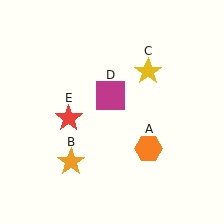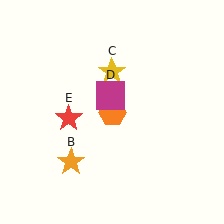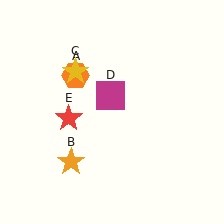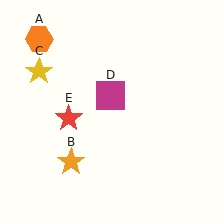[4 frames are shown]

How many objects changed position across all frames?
2 objects changed position: orange hexagon (object A), yellow star (object C).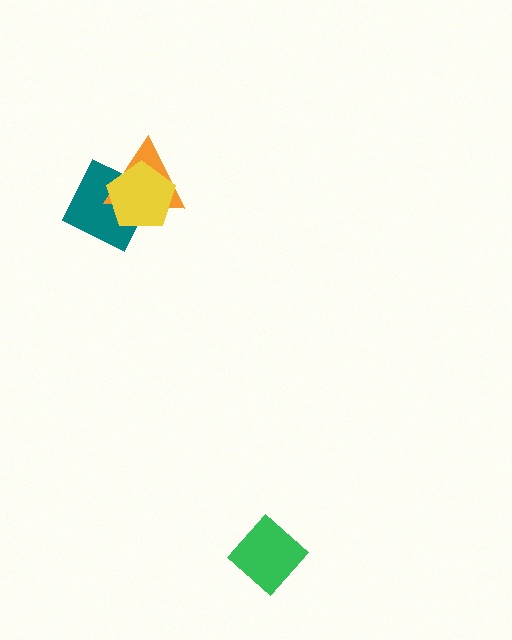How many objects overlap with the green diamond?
0 objects overlap with the green diamond.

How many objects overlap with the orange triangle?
2 objects overlap with the orange triangle.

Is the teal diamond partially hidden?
Yes, it is partially covered by another shape.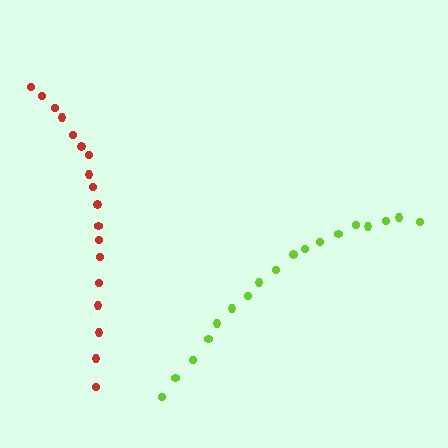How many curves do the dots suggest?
There are 2 distinct paths.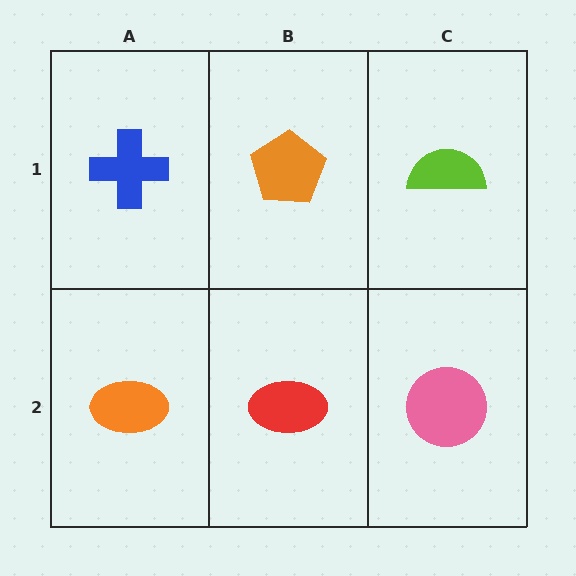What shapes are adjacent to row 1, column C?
A pink circle (row 2, column C), an orange pentagon (row 1, column B).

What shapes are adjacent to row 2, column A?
A blue cross (row 1, column A), a red ellipse (row 2, column B).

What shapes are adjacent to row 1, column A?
An orange ellipse (row 2, column A), an orange pentagon (row 1, column B).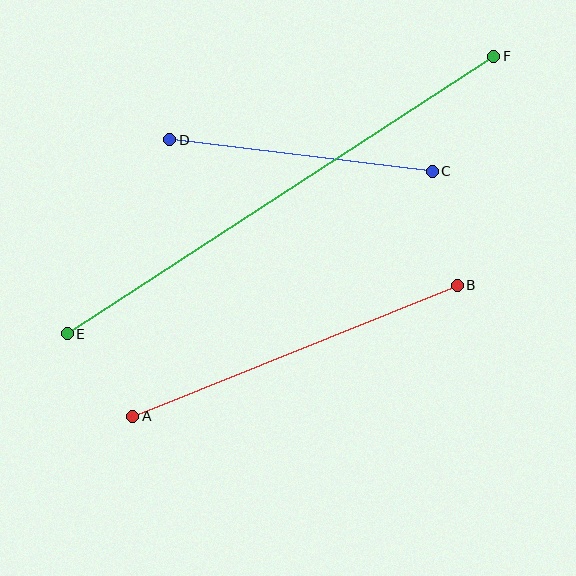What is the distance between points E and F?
The distance is approximately 509 pixels.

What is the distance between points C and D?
The distance is approximately 265 pixels.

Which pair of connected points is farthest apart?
Points E and F are farthest apart.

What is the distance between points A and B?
The distance is approximately 350 pixels.